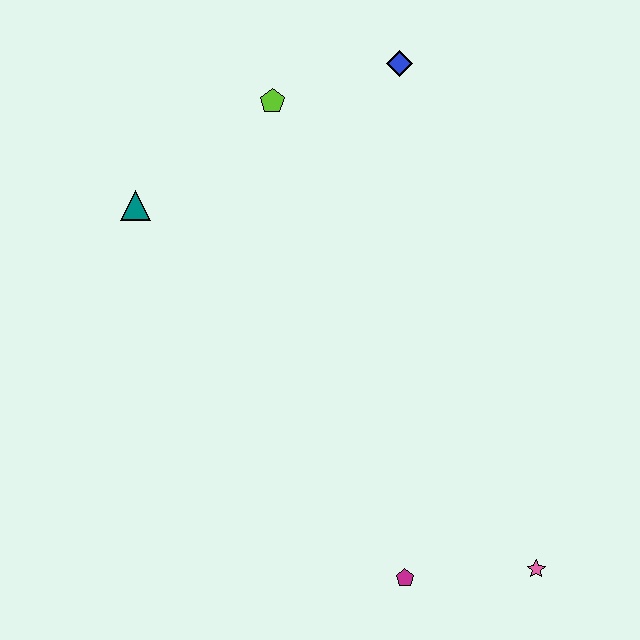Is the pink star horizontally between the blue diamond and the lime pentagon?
No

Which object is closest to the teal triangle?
The lime pentagon is closest to the teal triangle.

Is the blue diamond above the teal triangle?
Yes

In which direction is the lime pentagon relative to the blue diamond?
The lime pentagon is to the left of the blue diamond.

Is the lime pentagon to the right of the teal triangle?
Yes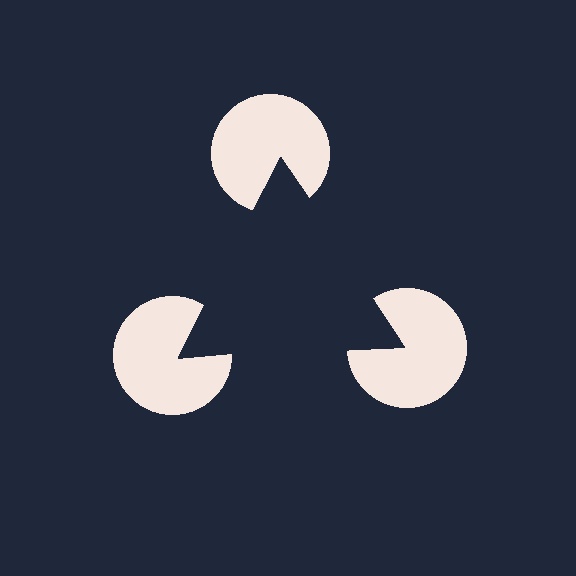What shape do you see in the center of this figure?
An illusory triangle — its edges are inferred from the aligned wedge cuts in the pac-man discs, not physically drawn.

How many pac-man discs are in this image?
There are 3 — one at each vertex of the illusory triangle.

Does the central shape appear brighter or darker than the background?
It typically appears slightly darker than the background, even though no actual brightness change is drawn.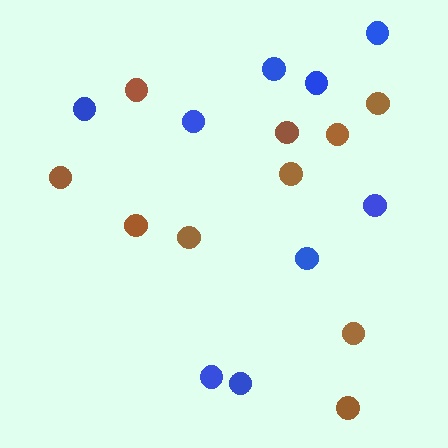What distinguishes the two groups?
There are 2 groups: one group of blue circles (9) and one group of brown circles (10).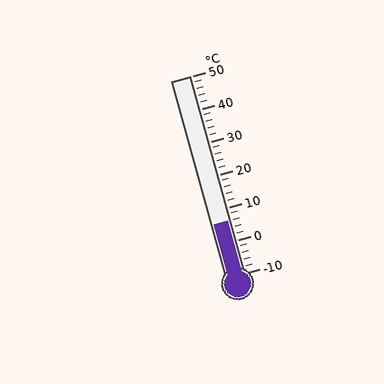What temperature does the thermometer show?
The thermometer shows approximately 6°C.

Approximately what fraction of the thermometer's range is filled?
The thermometer is filled to approximately 25% of its range.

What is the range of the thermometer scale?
The thermometer scale ranges from -10°C to 50°C.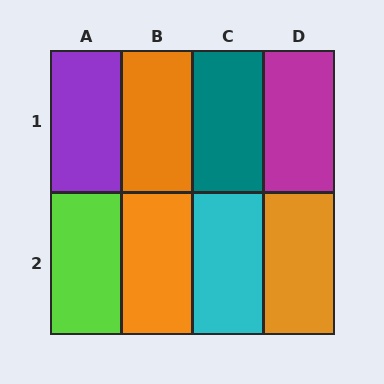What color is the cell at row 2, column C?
Cyan.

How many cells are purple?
1 cell is purple.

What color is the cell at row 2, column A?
Lime.